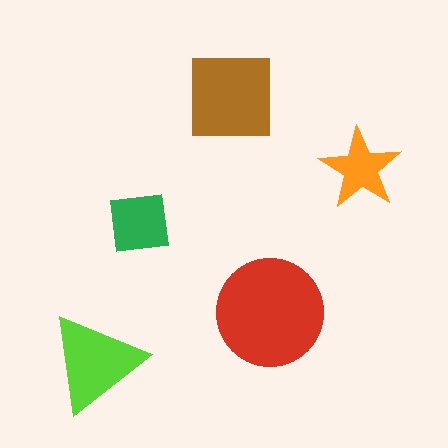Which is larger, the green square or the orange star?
The green square.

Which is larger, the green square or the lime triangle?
The lime triangle.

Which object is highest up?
The brown square is topmost.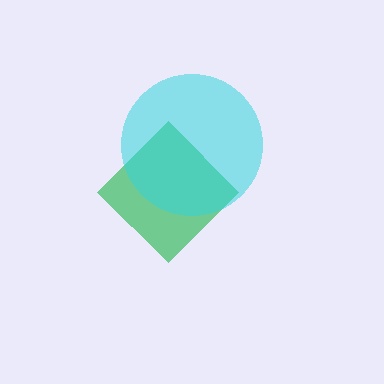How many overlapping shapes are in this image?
There are 2 overlapping shapes in the image.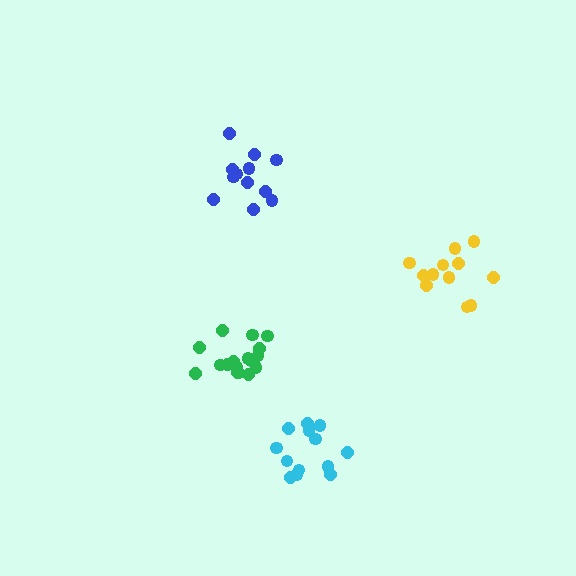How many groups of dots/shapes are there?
There are 4 groups.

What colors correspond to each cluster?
The clusters are colored: green, yellow, cyan, blue.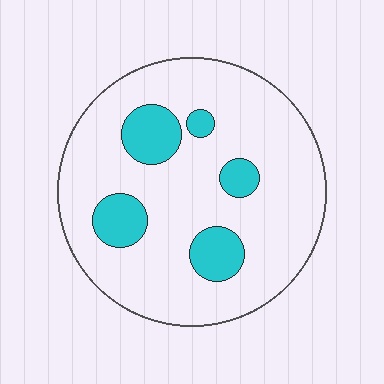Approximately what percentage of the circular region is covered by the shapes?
Approximately 15%.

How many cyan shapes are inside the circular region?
5.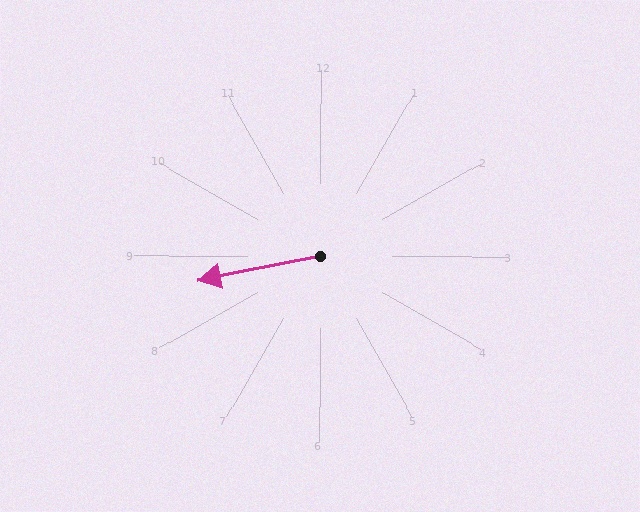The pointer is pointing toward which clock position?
Roughly 9 o'clock.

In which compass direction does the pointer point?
West.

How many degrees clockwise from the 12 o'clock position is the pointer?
Approximately 259 degrees.